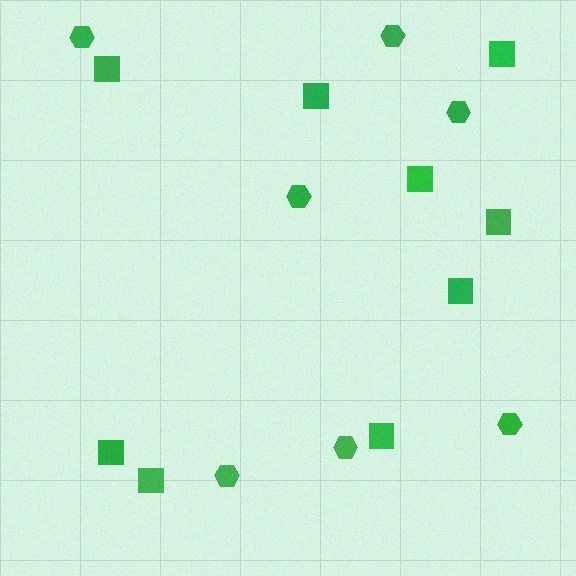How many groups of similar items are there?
There are 2 groups: one group of squares (9) and one group of hexagons (7).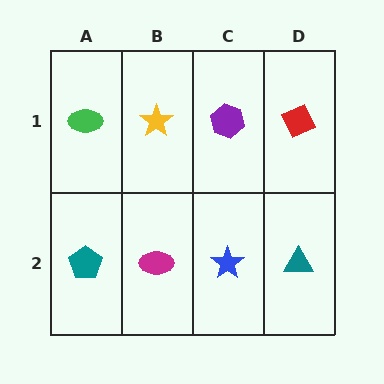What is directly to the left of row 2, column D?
A blue star.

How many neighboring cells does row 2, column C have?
3.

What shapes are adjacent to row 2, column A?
A green ellipse (row 1, column A), a magenta ellipse (row 2, column B).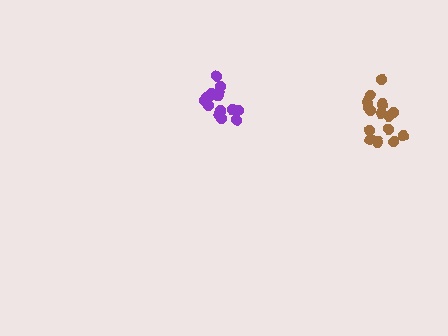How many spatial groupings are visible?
There are 2 spatial groupings.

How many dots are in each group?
Group 1: 16 dots, Group 2: 16 dots (32 total).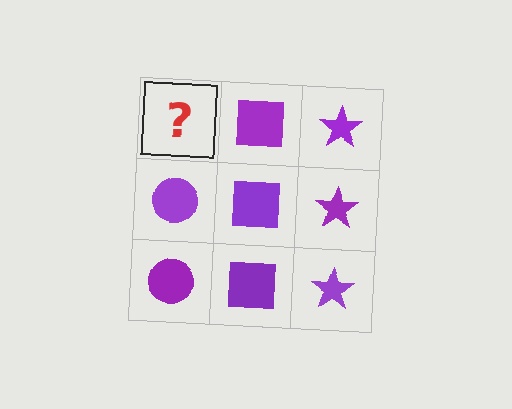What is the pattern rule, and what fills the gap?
The rule is that each column has a consistent shape. The gap should be filled with a purple circle.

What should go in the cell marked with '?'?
The missing cell should contain a purple circle.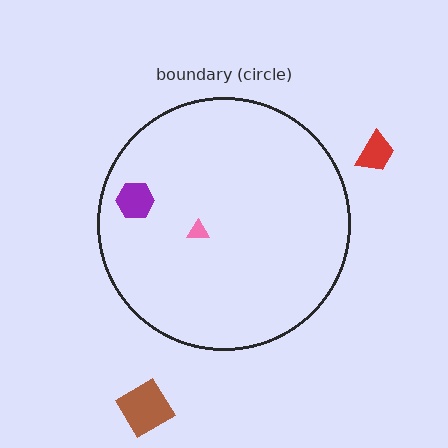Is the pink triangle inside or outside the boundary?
Inside.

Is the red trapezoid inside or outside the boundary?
Outside.